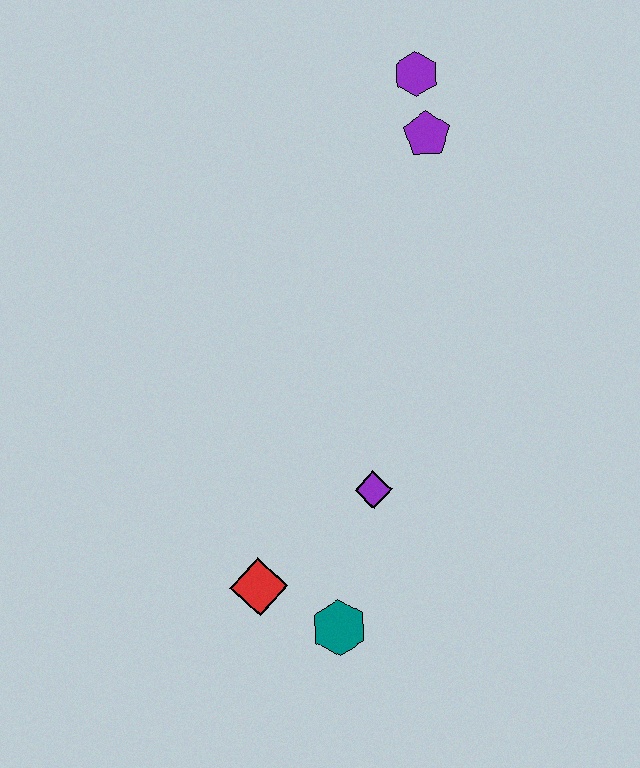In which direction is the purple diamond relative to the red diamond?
The purple diamond is to the right of the red diamond.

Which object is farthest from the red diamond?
The purple hexagon is farthest from the red diamond.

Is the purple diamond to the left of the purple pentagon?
Yes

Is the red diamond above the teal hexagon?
Yes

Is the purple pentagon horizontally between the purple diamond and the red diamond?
No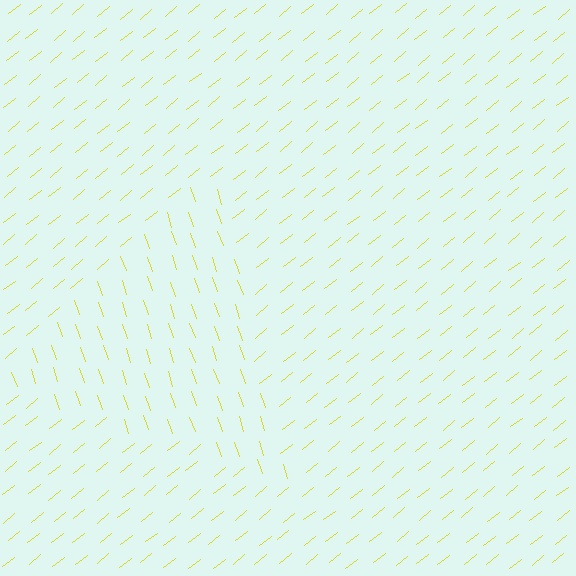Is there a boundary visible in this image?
Yes, there is a texture boundary formed by a change in line orientation.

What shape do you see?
I see a triangle.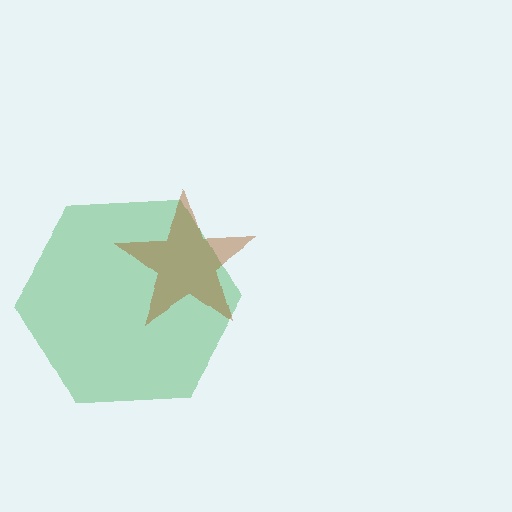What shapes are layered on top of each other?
The layered shapes are: a green hexagon, a brown star.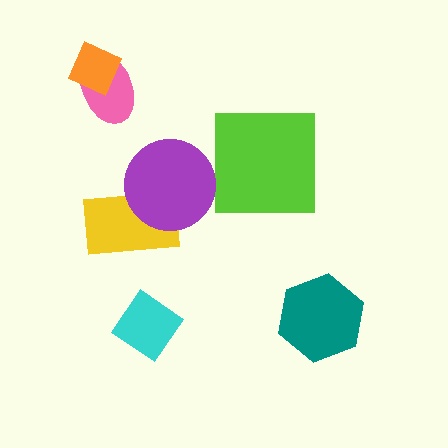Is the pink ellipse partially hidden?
Yes, it is partially covered by another shape.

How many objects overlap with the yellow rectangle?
1 object overlaps with the yellow rectangle.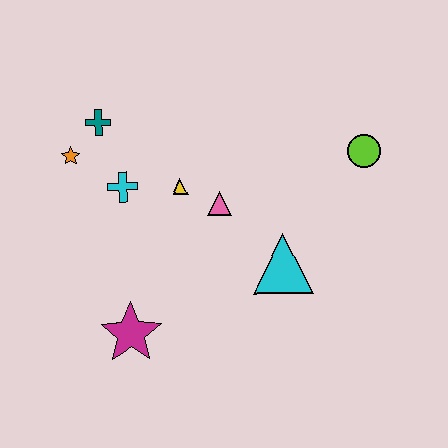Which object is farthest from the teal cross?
The lime circle is farthest from the teal cross.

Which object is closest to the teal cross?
The orange star is closest to the teal cross.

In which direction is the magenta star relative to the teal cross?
The magenta star is below the teal cross.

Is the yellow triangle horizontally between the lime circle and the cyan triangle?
No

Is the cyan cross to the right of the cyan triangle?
No